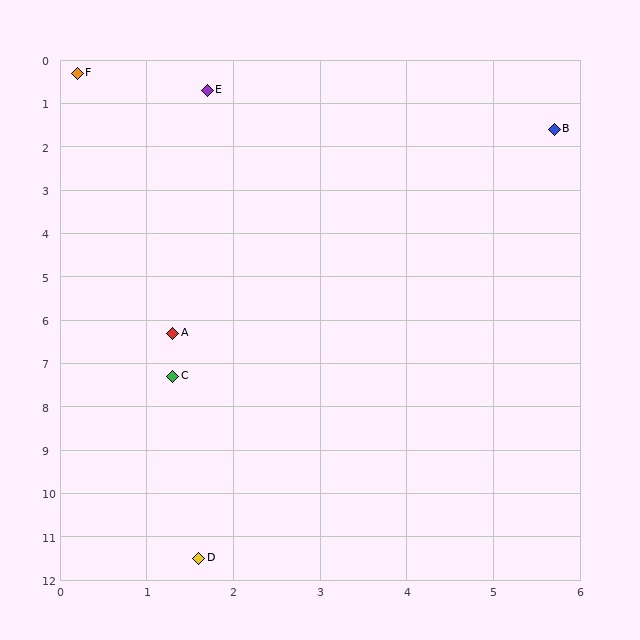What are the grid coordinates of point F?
Point F is at approximately (0.2, 0.3).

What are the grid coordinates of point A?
Point A is at approximately (1.3, 6.3).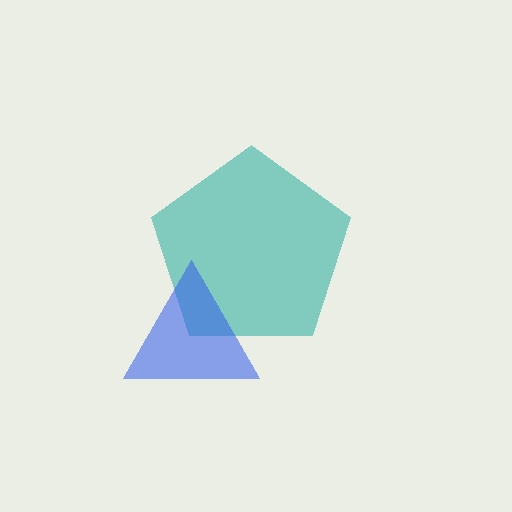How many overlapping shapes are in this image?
There are 2 overlapping shapes in the image.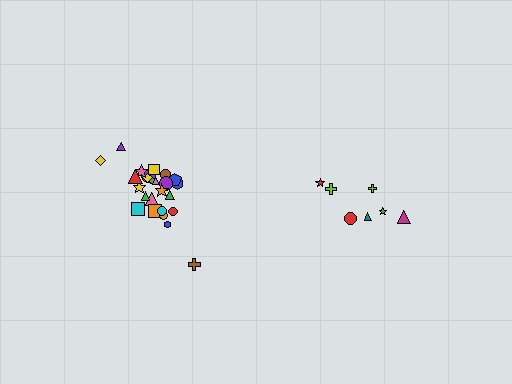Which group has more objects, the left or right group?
The left group.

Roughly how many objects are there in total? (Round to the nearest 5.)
Roughly 30 objects in total.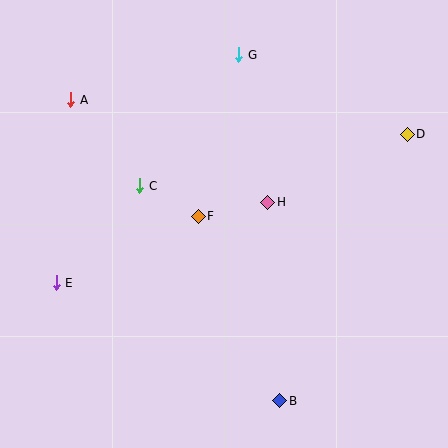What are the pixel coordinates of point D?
Point D is at (407, 134).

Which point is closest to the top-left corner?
Point A is closest to the top-left corner.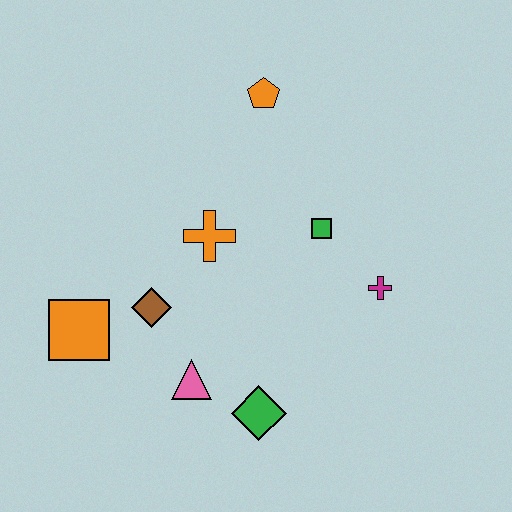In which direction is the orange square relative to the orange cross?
The orange square is to the left of the orange cross.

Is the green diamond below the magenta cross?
Yes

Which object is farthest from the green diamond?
The orange pentagon is farthest from the green diamond.